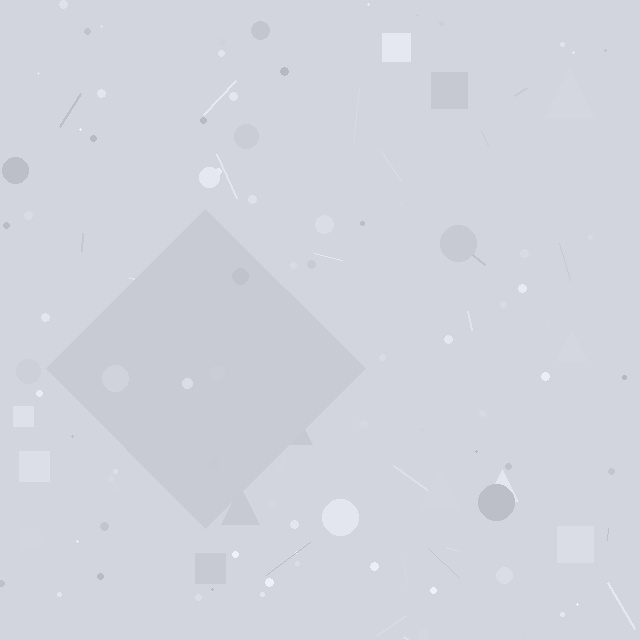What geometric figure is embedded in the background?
A diamond is embedded in the background.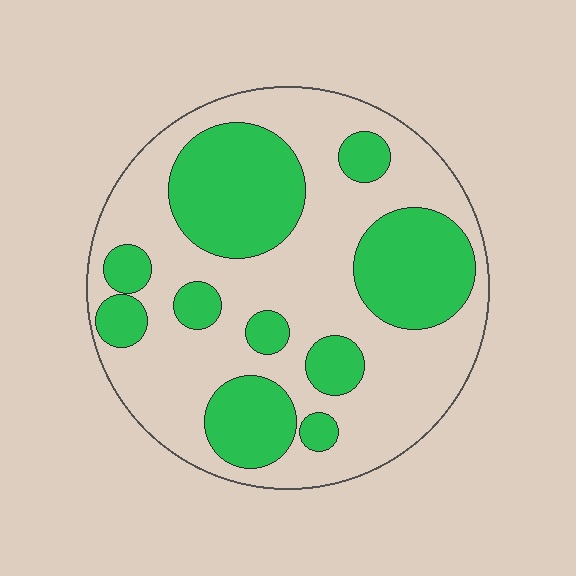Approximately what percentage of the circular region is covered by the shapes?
Approximately 35%.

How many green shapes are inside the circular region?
10.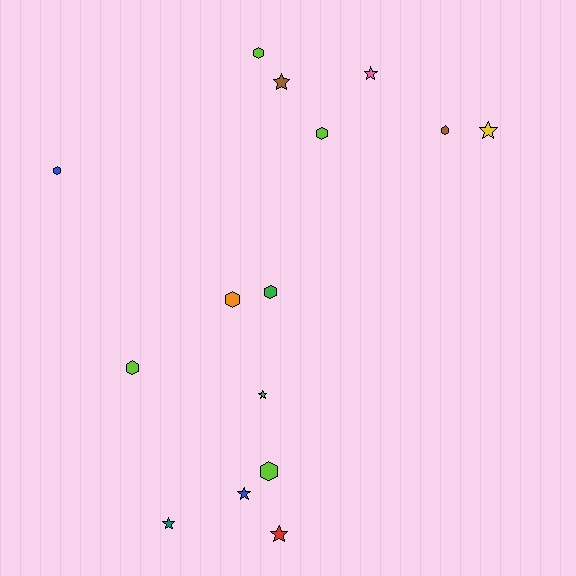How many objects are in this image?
There are 15 objects.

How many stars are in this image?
There are 7 stars.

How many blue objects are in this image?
There are 2 blue objects.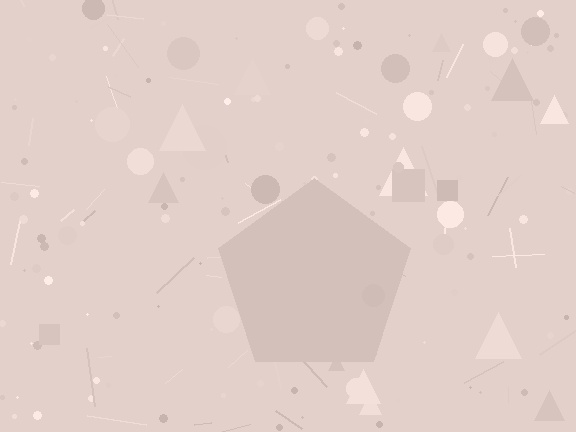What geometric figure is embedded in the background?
A pentagon is embedded in the background.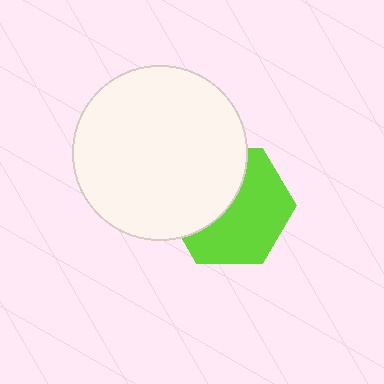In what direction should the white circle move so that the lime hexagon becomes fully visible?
The white circle should move toward the upper-left. That is the shortest direction to clear the overlap and leave the lime hexagon fully visible.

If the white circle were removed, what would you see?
You would see the complete lime hexagon.